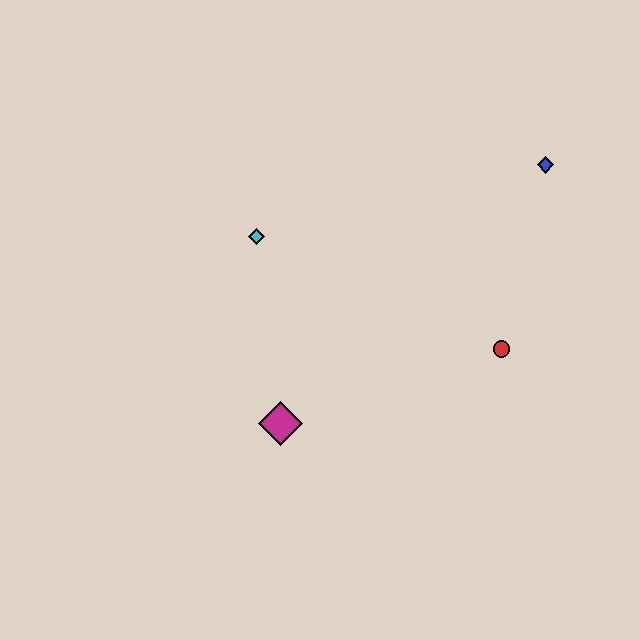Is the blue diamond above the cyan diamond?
Yes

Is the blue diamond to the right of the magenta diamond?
Yes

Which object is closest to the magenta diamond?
The cyan diamond is closest to the magenta diamond.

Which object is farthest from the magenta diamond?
The blue diamond is farthest from the magenta diamond.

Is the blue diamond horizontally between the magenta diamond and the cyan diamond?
No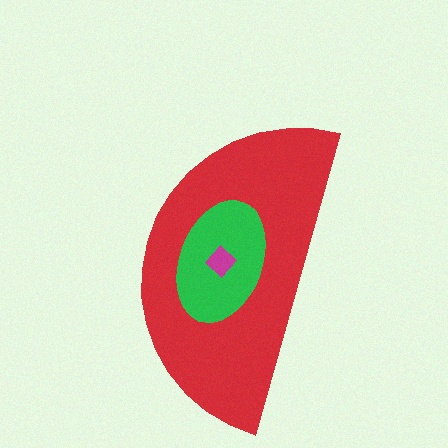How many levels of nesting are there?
3.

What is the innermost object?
The magenta diamond.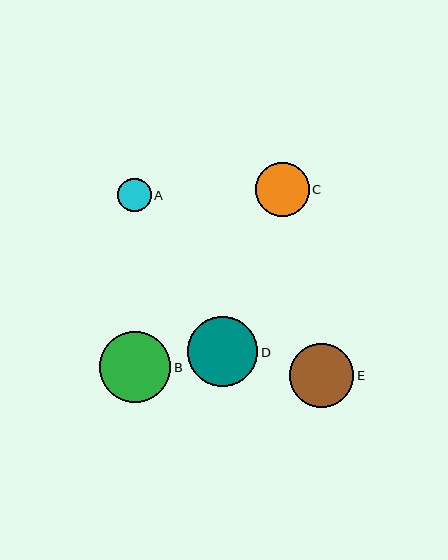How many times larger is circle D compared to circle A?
Circle D is approximately 2.1 times the size of circle A.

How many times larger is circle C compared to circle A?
Circle C is approximately 1.6 times the size of circle A.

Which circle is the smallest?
Circle A is the smallest with a size of approximately 33 pixels.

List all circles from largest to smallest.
From largest to smallest: B, D, E, C, A.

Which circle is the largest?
Circle B is the largest with a size of approximately 71 pixels.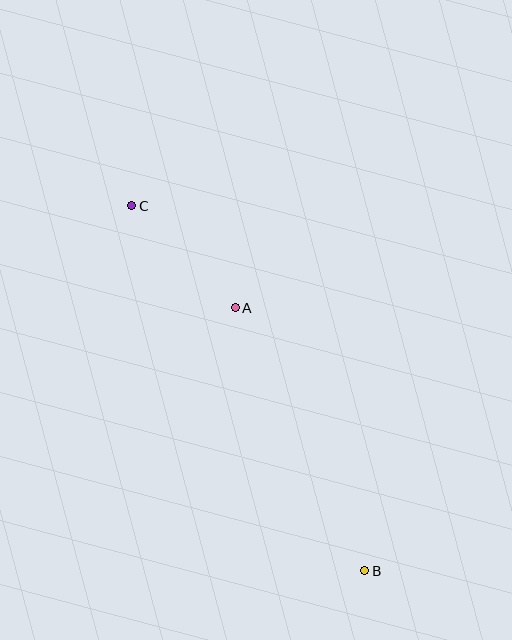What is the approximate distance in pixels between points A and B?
The distance between A and B is approximately 293 pixels.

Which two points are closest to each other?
Points A and C are closest to each other.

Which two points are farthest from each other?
Points B and C are farthest from each other.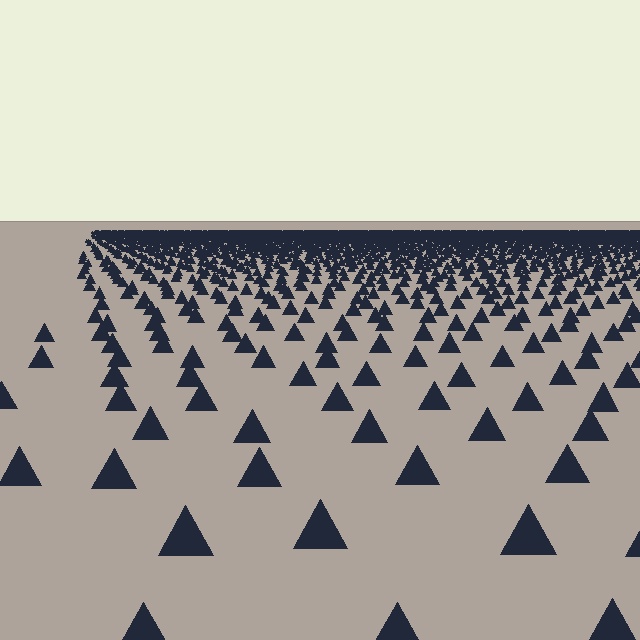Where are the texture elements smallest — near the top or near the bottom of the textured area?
Near the top.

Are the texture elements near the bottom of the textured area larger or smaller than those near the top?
Larger. Near the bottom, elements are closer to the viewer and appear at a bigger on-screen size.